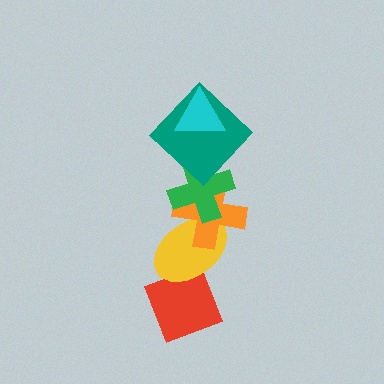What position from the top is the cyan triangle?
The cyan triangle is 1st from the top.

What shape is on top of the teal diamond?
The cyan triangle is on top of the teal diamond.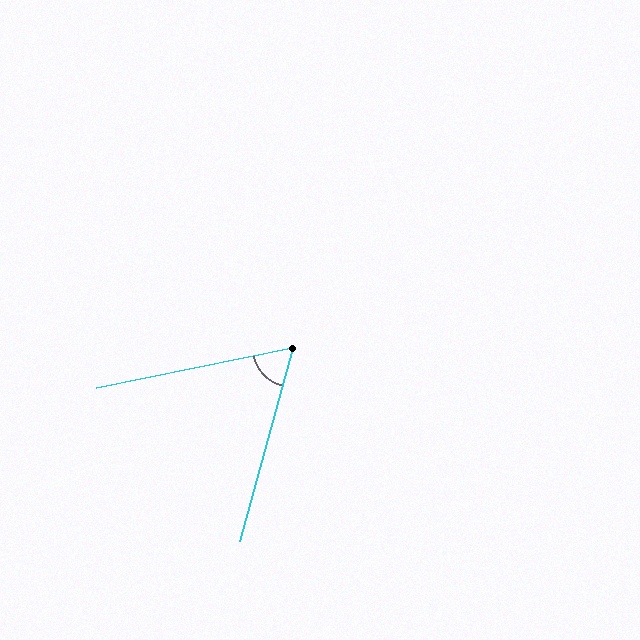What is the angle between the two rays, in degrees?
Approximately 63 degrees.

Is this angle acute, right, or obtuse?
It is acute.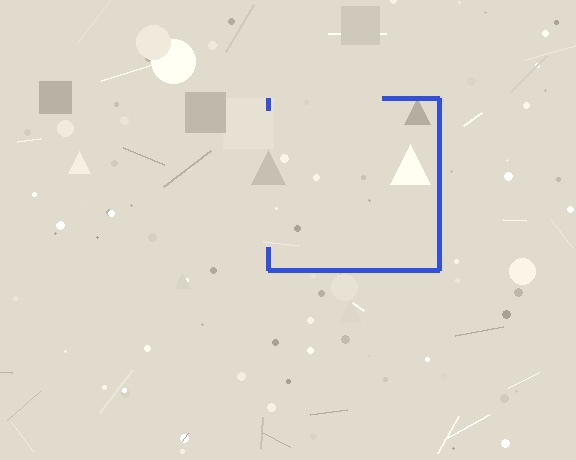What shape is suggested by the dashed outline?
The dashed outline suggests a square.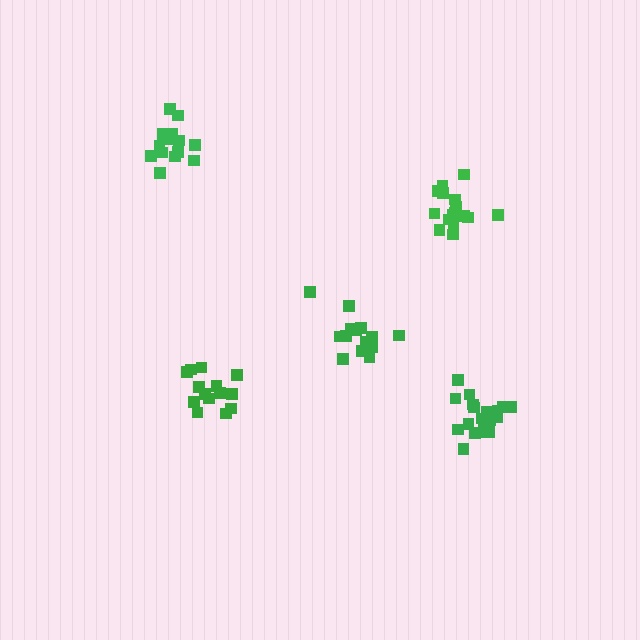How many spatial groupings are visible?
There are 5 spatial groupings.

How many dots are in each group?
Group 1: 16 dots, Group 2: 19 dots, Group 3: 14 dots, Group 4: 15 dots, Group 5: 18 dots (82 total).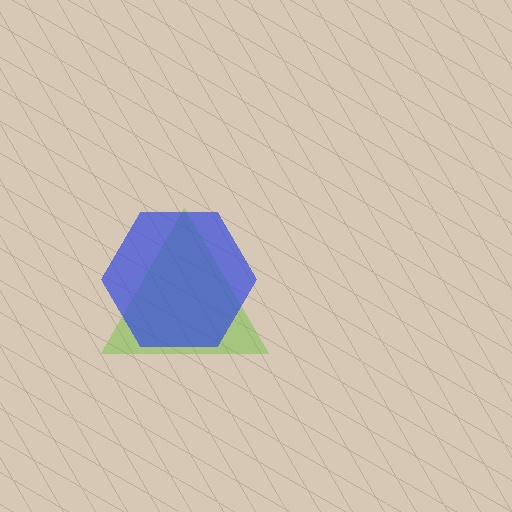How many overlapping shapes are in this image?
There are 2 overlapping shapes in the image.